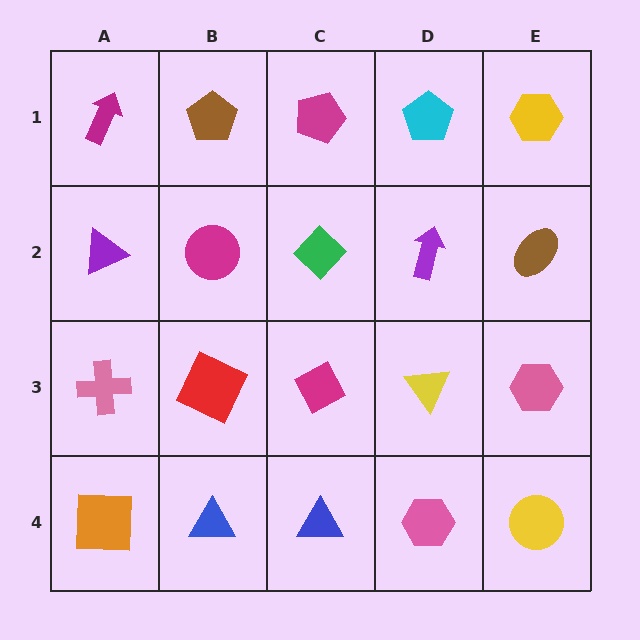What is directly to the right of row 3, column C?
A yellow triangle.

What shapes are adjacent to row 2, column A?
A magenta arrow (row 1, column A), a pink cross (row 3, column A), a magenta circle (row 2, column B).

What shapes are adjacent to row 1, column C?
A green diamond (row 2, column C), a brown pentagon (row 1, column B), a cyan pentagon (row 1, column D).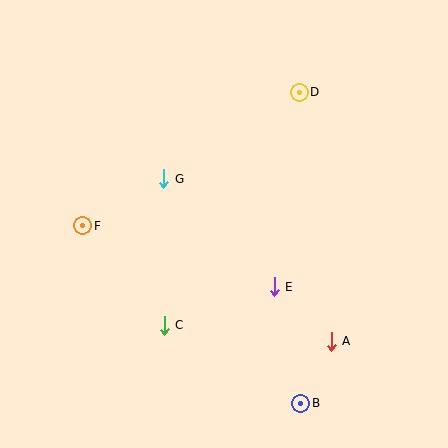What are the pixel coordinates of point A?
Point A is at (331, 341).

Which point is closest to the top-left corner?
Point F is closest to the top-left corner.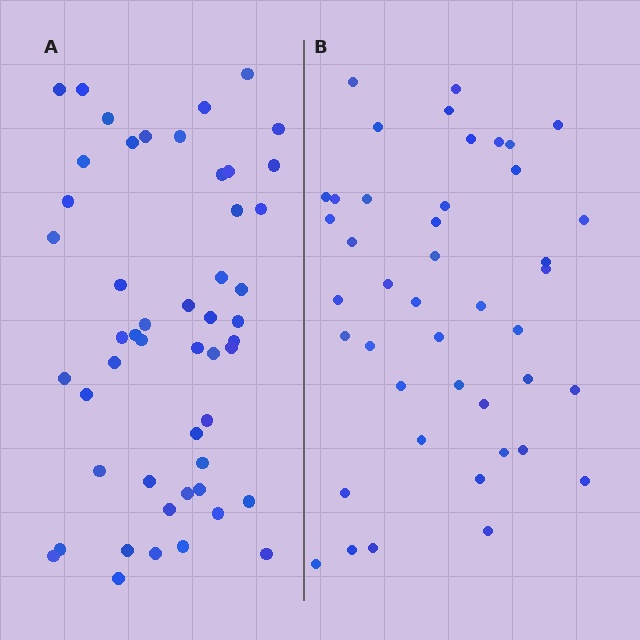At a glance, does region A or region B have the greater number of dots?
Region A (the left region) has more dots.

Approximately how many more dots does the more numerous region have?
Region A has roughly 8 or so more dots than region B.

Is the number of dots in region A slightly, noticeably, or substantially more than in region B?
Region A has only slightly more — the two regions are fairly close. The ratio is roughly 1.2 to 1.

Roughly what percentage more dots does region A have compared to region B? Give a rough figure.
About 20% more.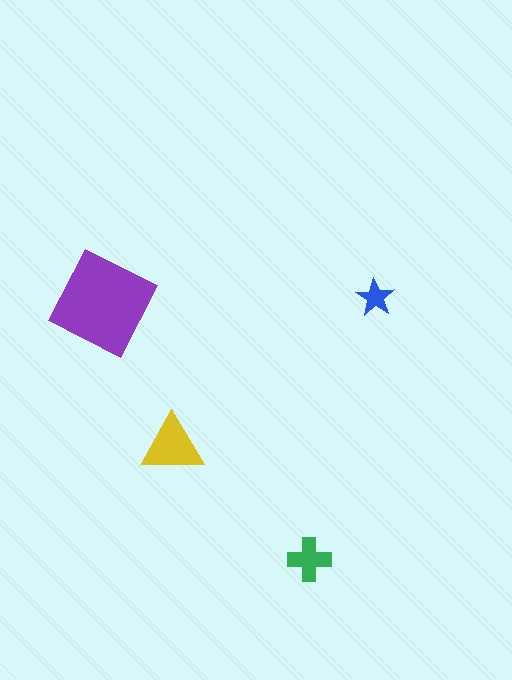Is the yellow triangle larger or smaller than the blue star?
Larger.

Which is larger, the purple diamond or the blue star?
The purple diamond.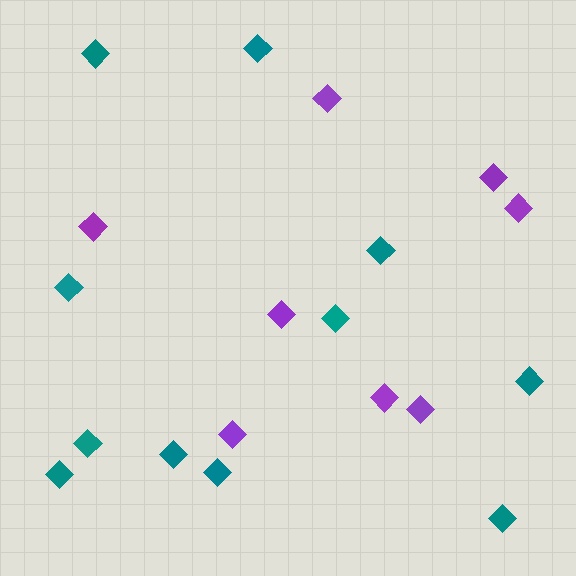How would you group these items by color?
There are 2 groups: one group of teal diamonds (11) and one group of purple diamonds (8).